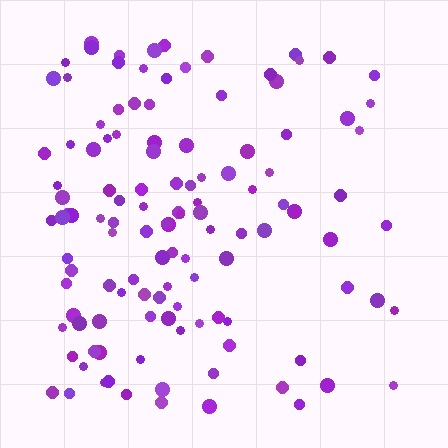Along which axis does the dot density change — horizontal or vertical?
Horizontal.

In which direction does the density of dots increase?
From right to left, with the left side densest.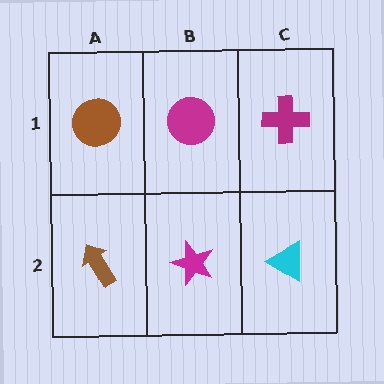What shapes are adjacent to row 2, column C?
A magenta cross (row 1, column C), a magenta star (row 2, column B).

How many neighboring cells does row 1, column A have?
2.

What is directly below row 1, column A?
A brown arrow.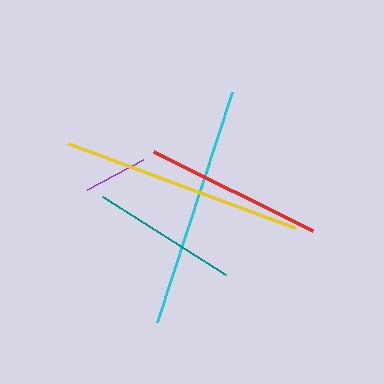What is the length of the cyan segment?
The cyan segment is approximately 242 pixels long.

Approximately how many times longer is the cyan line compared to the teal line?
The cyan line is approximately 1.7 times the length of the teal line.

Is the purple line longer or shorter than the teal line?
The teal line is longer than the purple line.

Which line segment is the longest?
The yellow line is the longest at approximately 242 pixels.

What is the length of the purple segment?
The purple segment is approximately 65 pixels long.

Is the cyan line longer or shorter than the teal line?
The cyan line is longer than the teal line.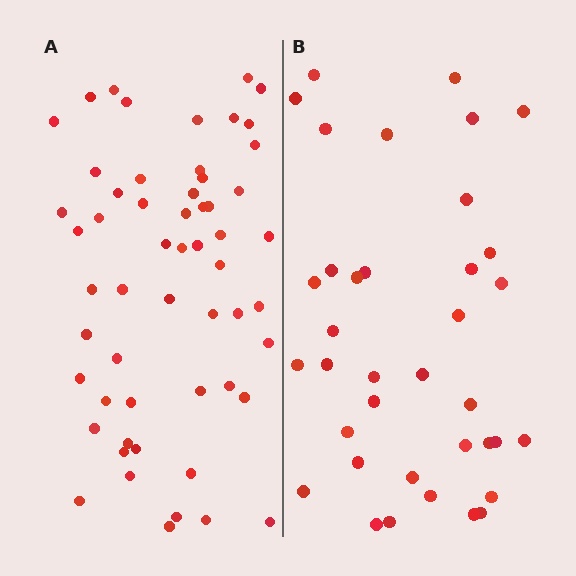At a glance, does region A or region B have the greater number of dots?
Region A (the left region) has more dots.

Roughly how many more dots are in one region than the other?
Region A has approximately 20 more dots than region B.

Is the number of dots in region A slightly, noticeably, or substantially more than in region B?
Region A has substantially more. The ratio is roughly 1.5 to 1.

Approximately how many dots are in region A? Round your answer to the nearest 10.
About 60 dots. (The exact count is 56, which rounds to 60.)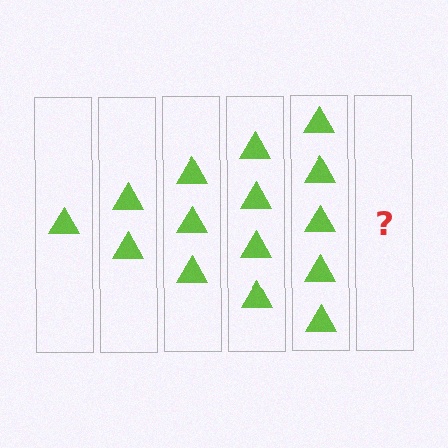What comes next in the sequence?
The next element should be 6 triangles.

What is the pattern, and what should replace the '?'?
The pattern is that each step adds one more triangle. The '?' should be 6 triangles.